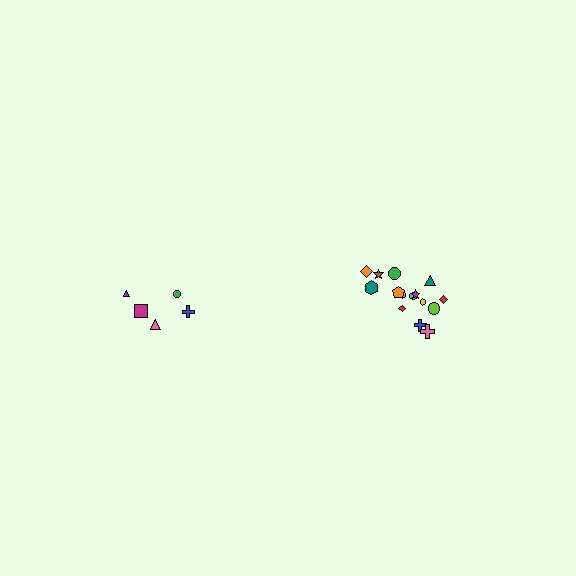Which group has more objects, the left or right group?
The right group.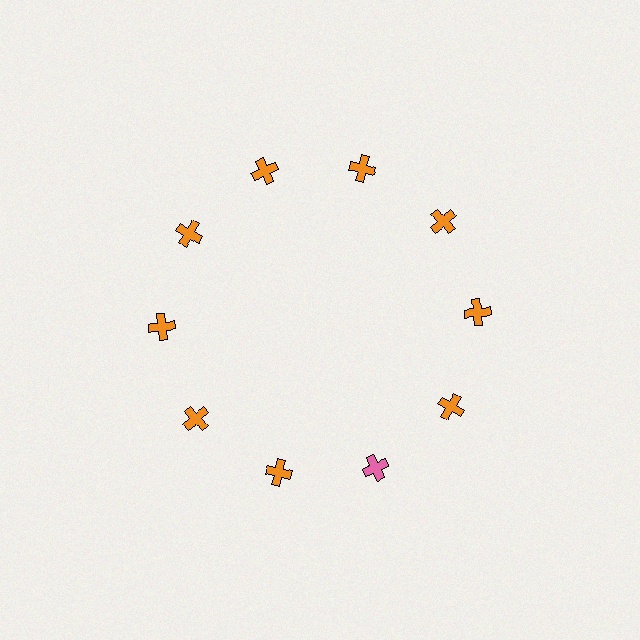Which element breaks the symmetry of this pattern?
The pink cross at roughly the 5 o'clock position breaks the symmetry. All other shapes are orange crosses.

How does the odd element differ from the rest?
It has a different color: pink instead of orange.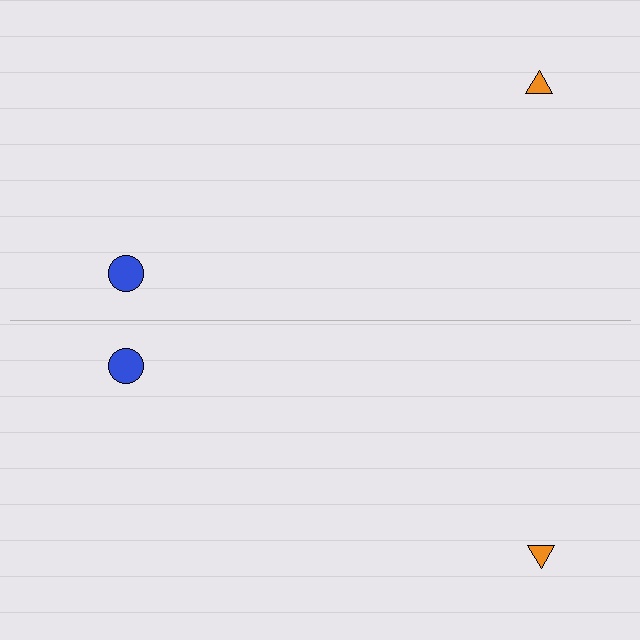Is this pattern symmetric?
Yes, this pattern has bilateral (reflection) symmetry.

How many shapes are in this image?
There are 4 shapes in this image.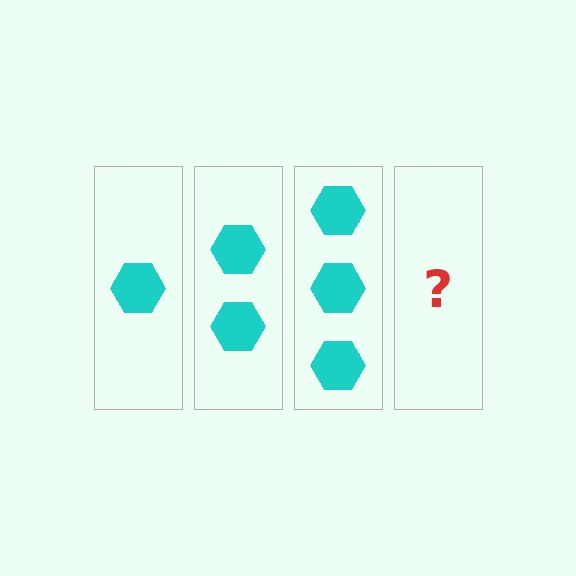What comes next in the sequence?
The next element should be 4 hexagons.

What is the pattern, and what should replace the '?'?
The pattern is that each step adds one more hexagon. The '?' should be 4 hexagons.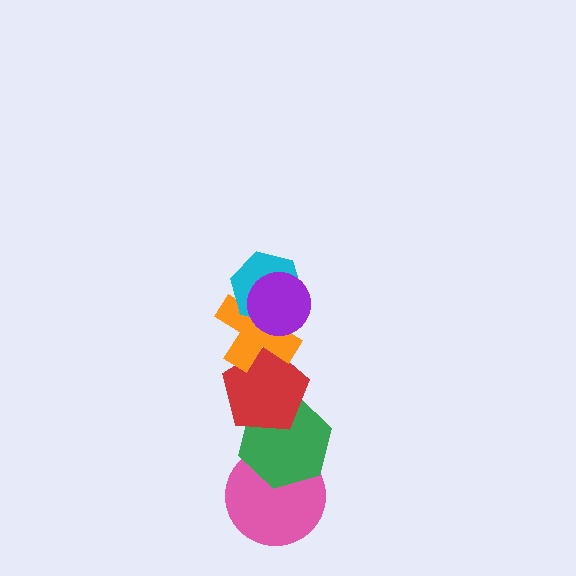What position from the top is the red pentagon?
The red pentagon is 4th from the top.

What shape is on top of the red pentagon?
The orange cross is on top of the red pentagon.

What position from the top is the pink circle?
The pink circle is 6th from the top.